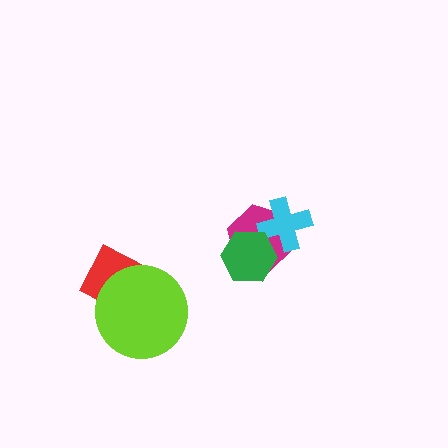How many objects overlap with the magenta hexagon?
2 objects overlap with the magenta hexagon.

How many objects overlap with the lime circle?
1 object overlaps with the lime circle.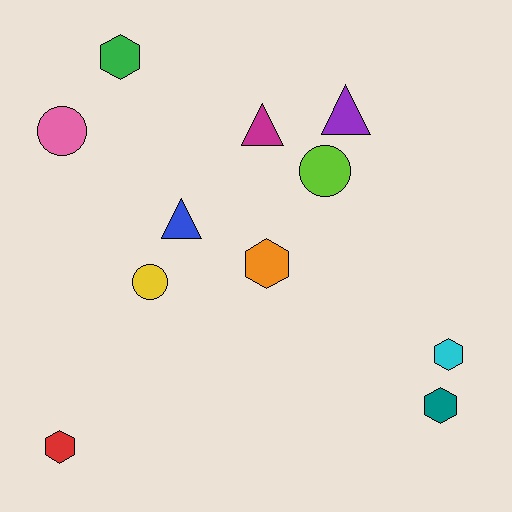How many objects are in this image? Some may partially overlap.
There are 11 objects.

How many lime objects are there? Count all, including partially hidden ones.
There is 1 lime object.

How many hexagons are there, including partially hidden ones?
There are 5 hexagons.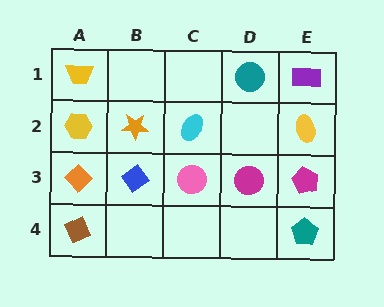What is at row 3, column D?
A magenta circle.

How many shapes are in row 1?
3 shapes.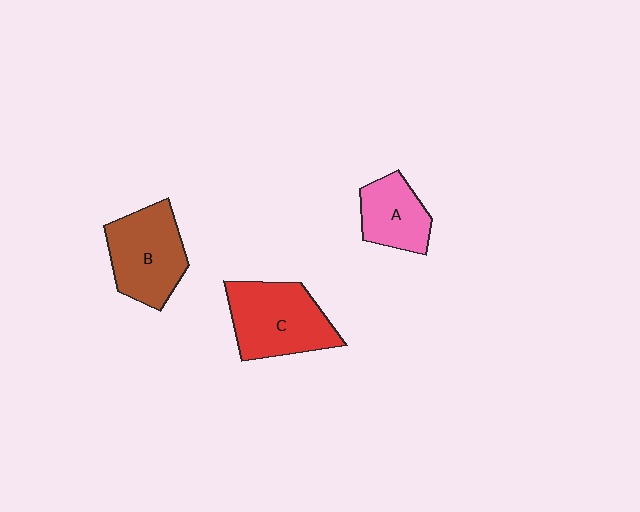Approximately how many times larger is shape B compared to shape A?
Approximately 1.4 times.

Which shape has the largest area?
Shape C (red).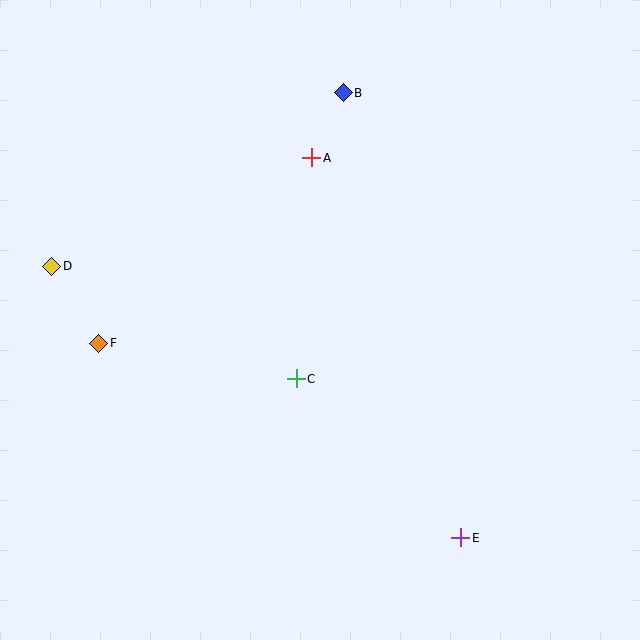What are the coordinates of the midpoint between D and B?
The midpoint between D and B is at (198, 180).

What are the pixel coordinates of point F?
Point F is at (99, 343).